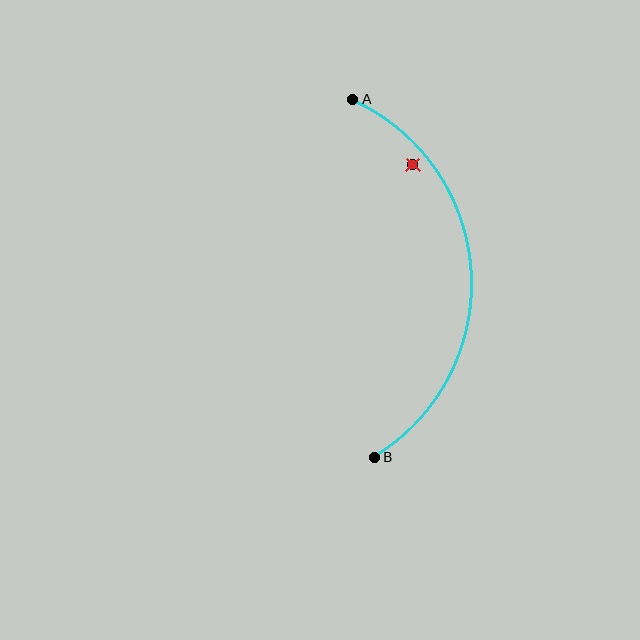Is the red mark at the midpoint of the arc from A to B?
No — the red mark does not lie on the arc at all. It sits slightly inside the curve.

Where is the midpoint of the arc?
The arc midpoint is the point on the curve farthest from the straight line joining A and B. It sits to the right of that line.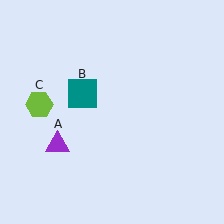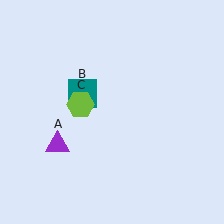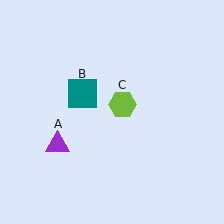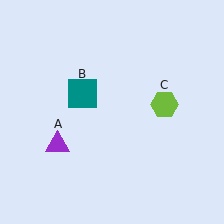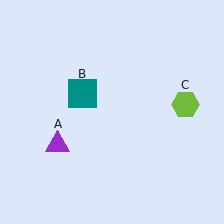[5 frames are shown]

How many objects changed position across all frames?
1 object changed position: lime hexagon (object C).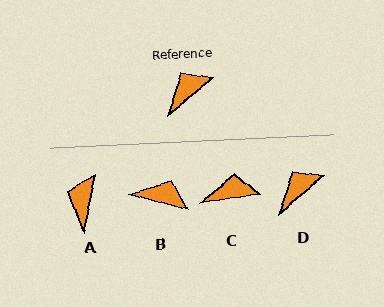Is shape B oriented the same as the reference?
No, it is off by about 55 degrees.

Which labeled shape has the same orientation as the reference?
D.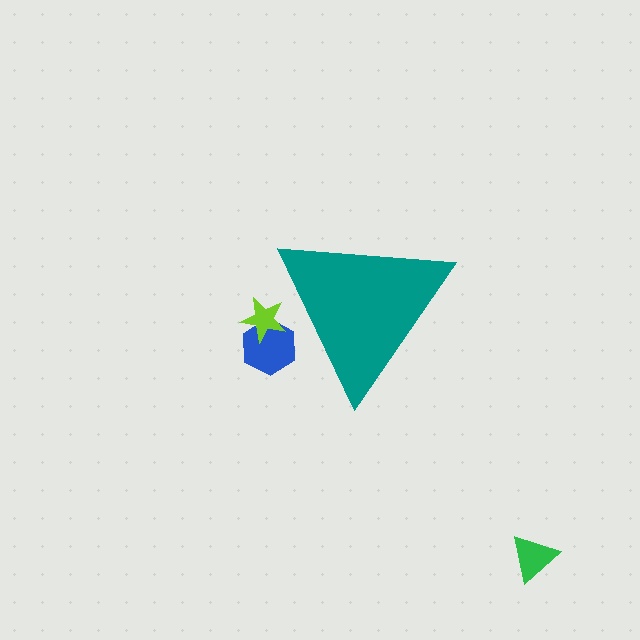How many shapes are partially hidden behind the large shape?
2 shapes are partially hidden.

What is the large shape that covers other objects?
A teal triangle.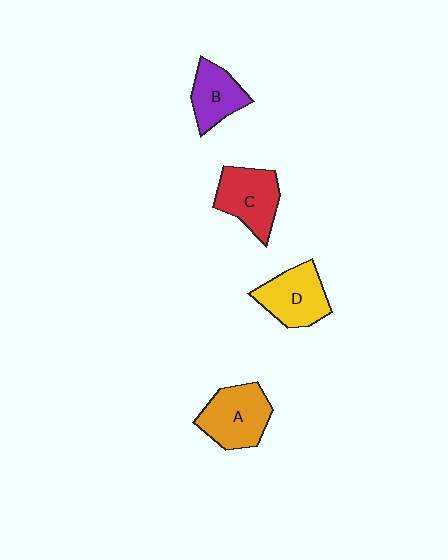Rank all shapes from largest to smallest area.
From largest to smallest: A (orange), C (red), D (yellow), B (purple).